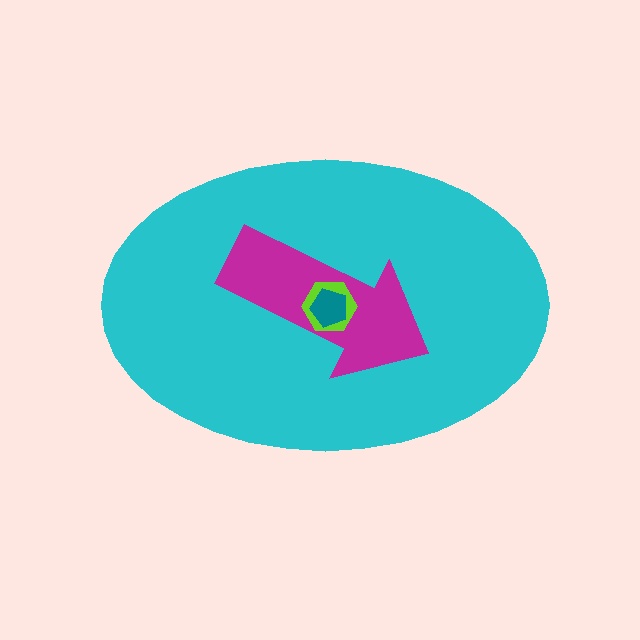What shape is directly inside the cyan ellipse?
The magenta arrow.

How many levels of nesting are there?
4.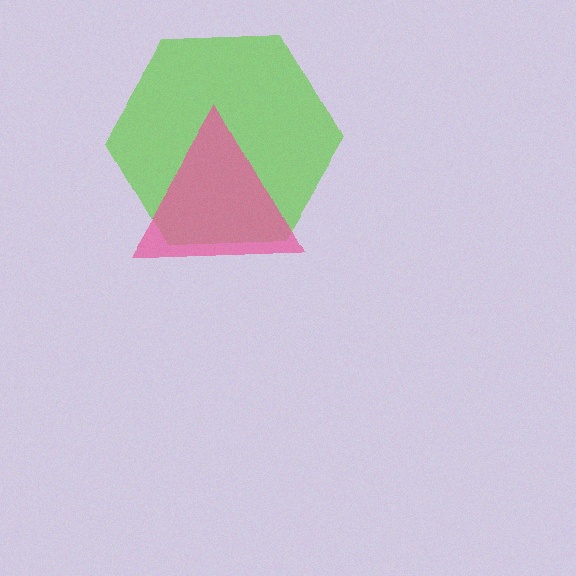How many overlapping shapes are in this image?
There are 2 overlapping shapes in the image.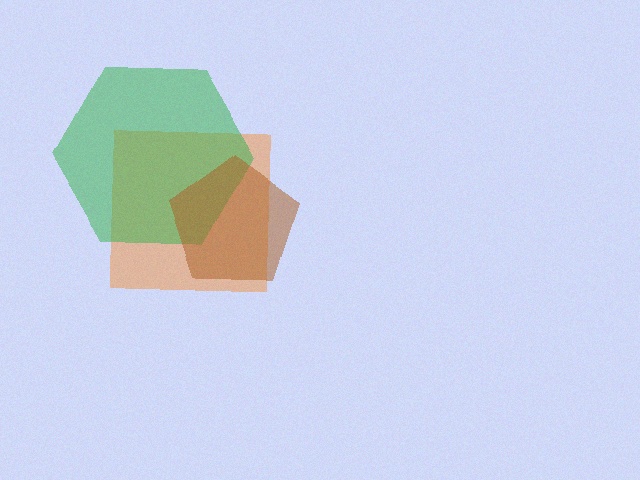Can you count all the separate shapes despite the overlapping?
Yes, there are 3 separate shapes.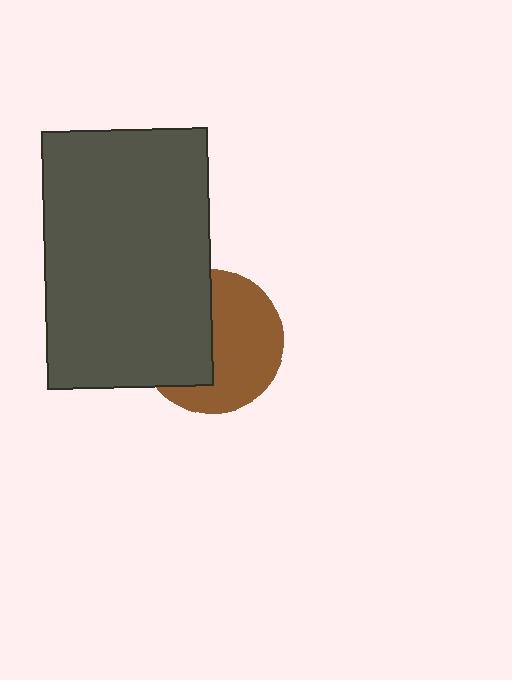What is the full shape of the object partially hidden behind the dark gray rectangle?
The partially hidden object is a brown circle.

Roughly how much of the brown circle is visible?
About half of it is visible (roughly 55%).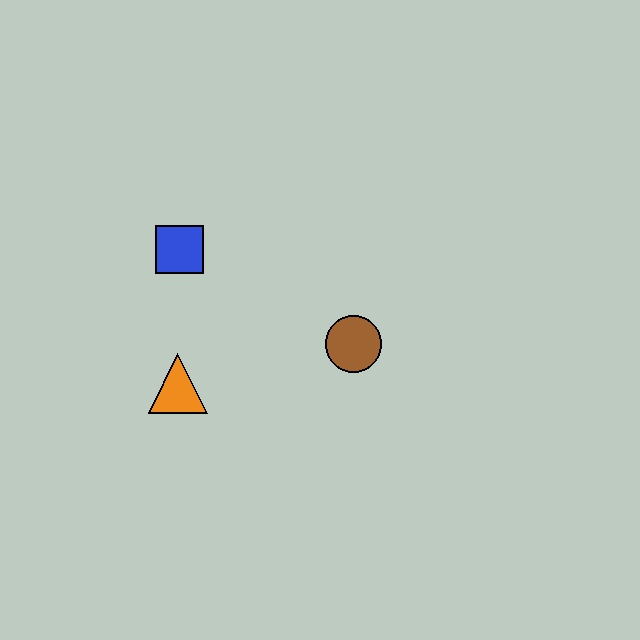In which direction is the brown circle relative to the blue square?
The brown circle is to the right of the blue square.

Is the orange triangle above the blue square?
No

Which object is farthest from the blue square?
The brown circle is farthest from the blue square.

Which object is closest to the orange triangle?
The blue square is closest to the orange triangle.